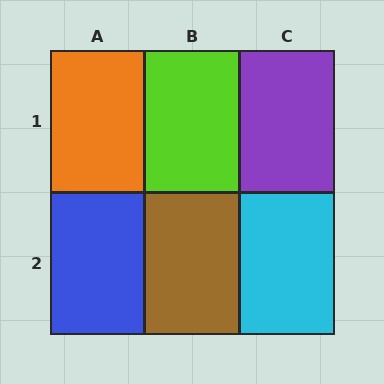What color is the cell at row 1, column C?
Purple.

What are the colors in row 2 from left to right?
Blue, brown, cyan.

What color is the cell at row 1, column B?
Lime.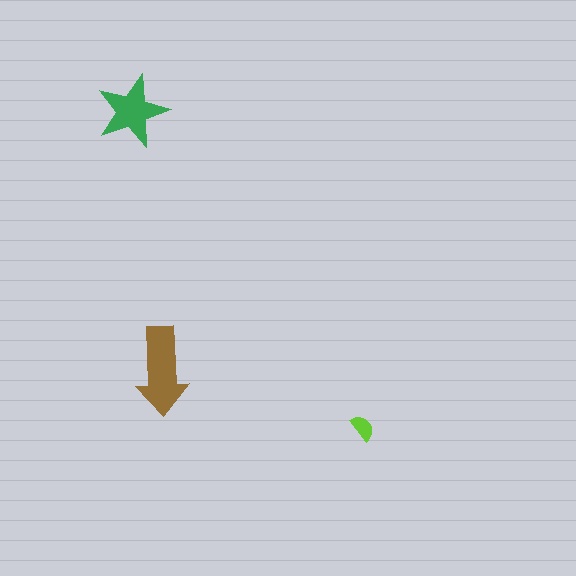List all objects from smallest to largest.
The lime semicircle, the green star, the brown arrow.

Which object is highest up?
The green star is topmost.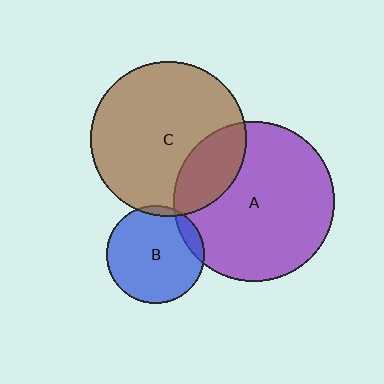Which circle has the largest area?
Circle A (purple).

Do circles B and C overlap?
Yes.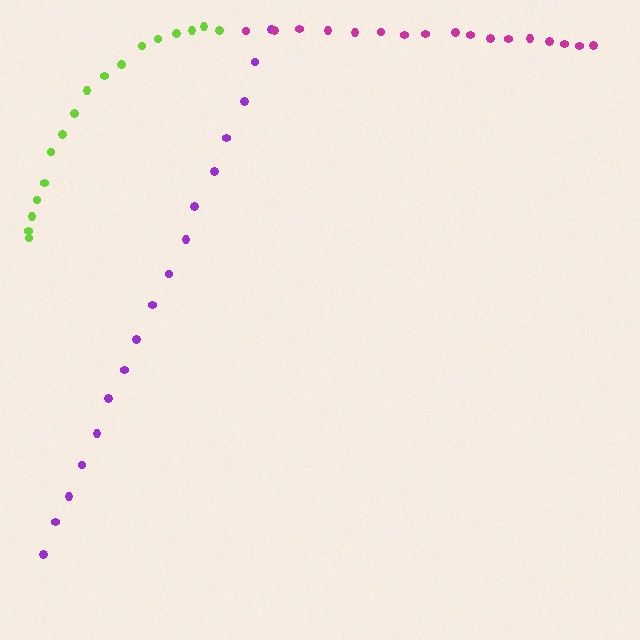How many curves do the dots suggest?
There are 3 distinct paths.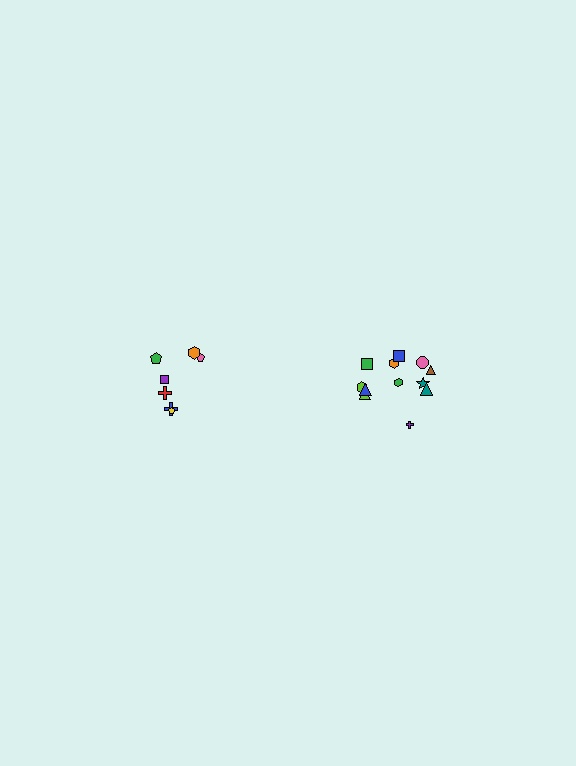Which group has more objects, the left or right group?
The right group.